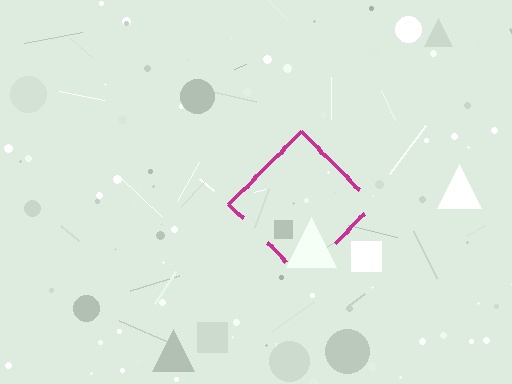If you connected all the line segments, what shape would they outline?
They would outline a diamond.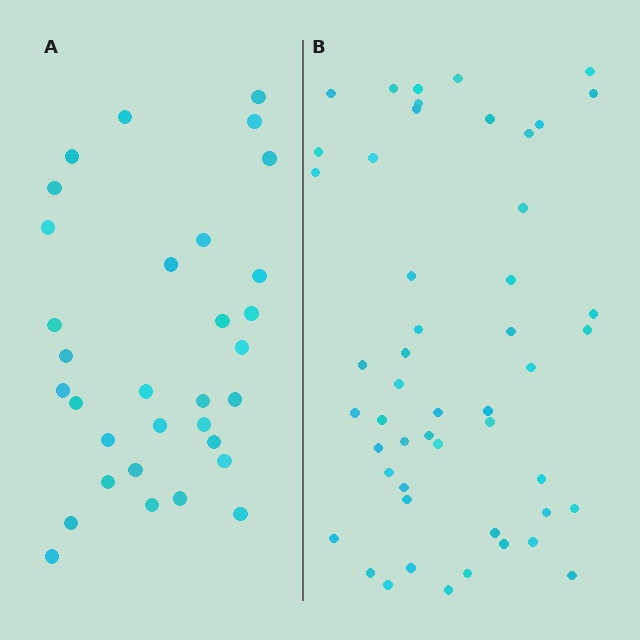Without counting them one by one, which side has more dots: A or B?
Region B (the right region) has more dots.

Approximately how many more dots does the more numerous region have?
Region B has approximately 20 more dots than region A.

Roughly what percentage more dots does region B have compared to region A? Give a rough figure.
About 55% more.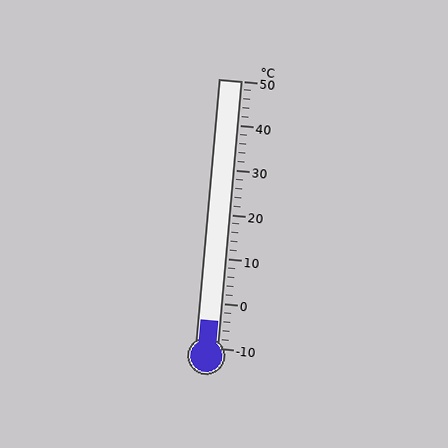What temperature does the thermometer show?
The thermometer shows approximately -4°C.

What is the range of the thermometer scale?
The thermometer scale ranges from -10°C to 50°C.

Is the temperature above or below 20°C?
The temperature is below 20°C.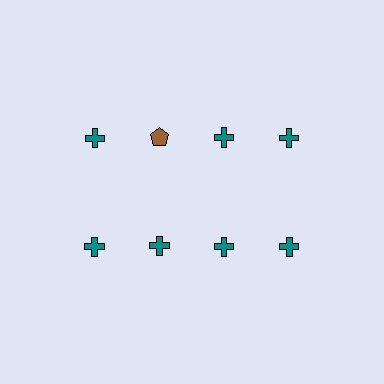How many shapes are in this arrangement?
There are 8 shapes arranged in a grid pattern.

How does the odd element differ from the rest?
It differs in both color (brown instead of teal) and shape (pentagon instead of cross).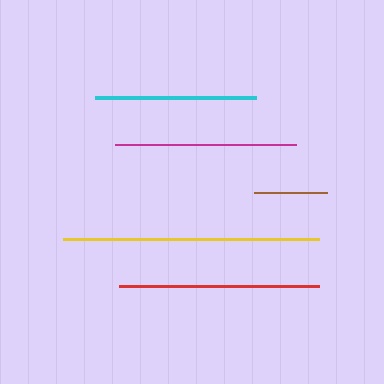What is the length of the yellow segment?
The yellow segment is approximately 257 pixels long.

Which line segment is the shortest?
The brown line is the shortest at approximately 73 pixels.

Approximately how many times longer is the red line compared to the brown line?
The red line is approximately 2.8 times the length of the brown line.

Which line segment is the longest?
The yellow line is the longest at approximately 257 pixels.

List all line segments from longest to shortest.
From longest to shortest: yellow, red, magenta, cyan, brown.